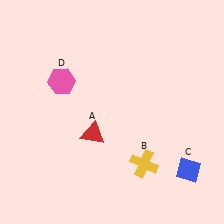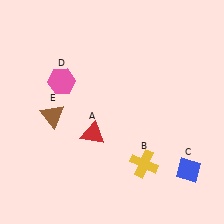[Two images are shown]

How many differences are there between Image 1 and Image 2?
There is 1 difference between the two images.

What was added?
A brown triangle (E) was added in Image 2.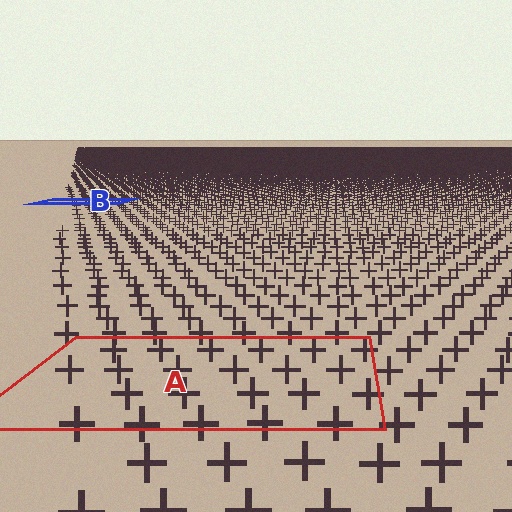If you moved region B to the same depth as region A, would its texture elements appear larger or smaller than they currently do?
They would appear larger. At a closer depth, the same texture elements are projected at a bigger on-screen size.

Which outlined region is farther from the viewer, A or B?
Region B is farther from the viewer — the texture elements inside it appear smaller and more densely packed.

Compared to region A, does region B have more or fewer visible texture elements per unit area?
Region B has more texture elements per unit area — they are packed more densely because it is farther away.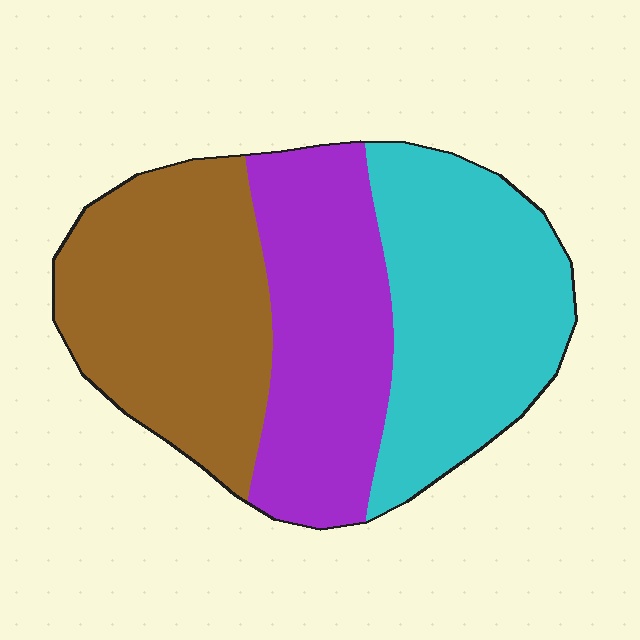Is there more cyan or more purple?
Cyan.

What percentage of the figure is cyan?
Cyan takes up about one third (1/3) of the figure.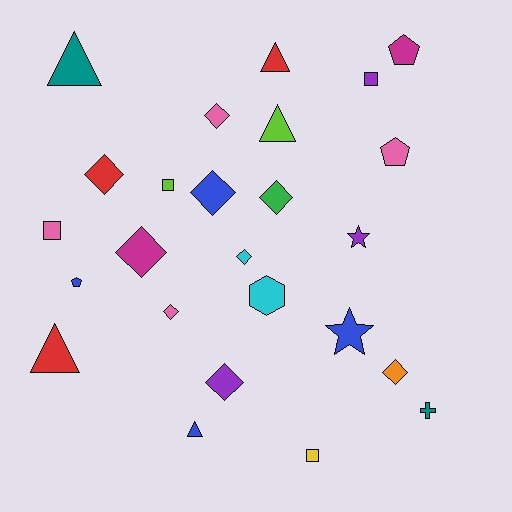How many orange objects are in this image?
There is 1 orange object.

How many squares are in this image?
There are 4 squares.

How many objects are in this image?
There are 25 objects.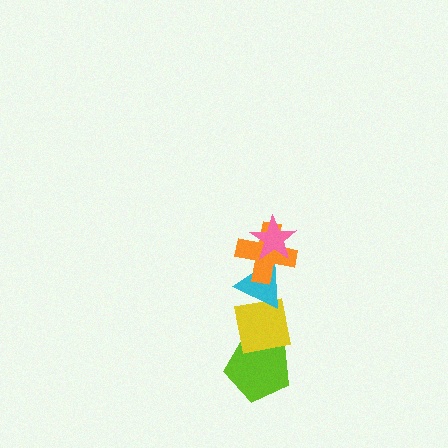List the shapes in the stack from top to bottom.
From top to bottom: the pink star, the orange cross, the cyan triangle, the yellow square, the lime pentagon.